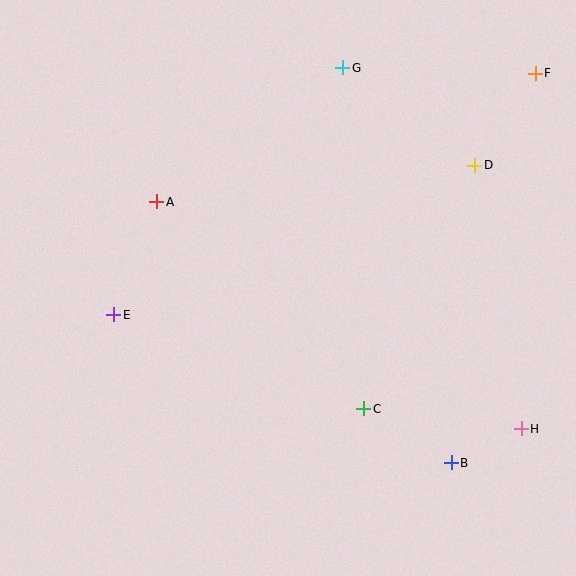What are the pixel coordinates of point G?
Point G is at (343, 68).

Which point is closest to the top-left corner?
Point A is closest to the top-left corner.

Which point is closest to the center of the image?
Point C at (364, 409) is closest to the center.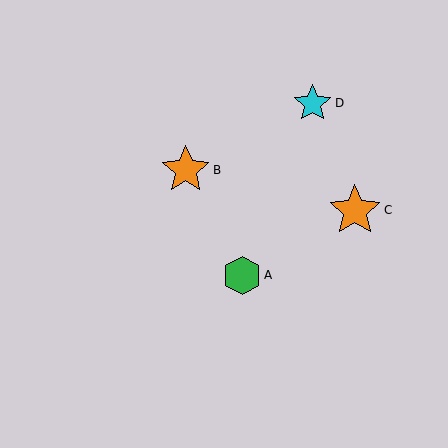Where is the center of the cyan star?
The center of the cyan star is at (313, 103).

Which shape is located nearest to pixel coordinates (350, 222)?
The orange star (labeled C) at (355, 210) is nearest to that location.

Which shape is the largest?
The orange star (labeled C) is the largest.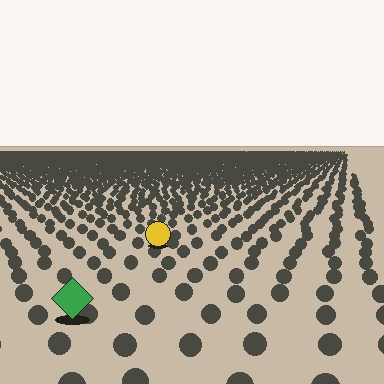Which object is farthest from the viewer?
The yellow circle is farthest from the viewer. It appears smaller and the ground texture around it is denser.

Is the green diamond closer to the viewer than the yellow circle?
Yes. The green diamond is closer — you can tell from the texture gradient: the ground texture is coarser near it.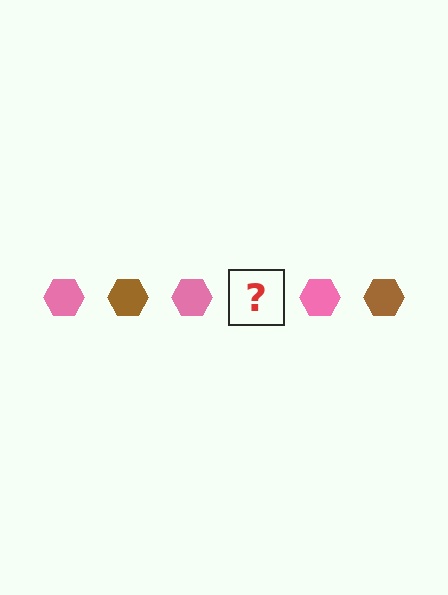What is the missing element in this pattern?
The missing element is a brown hexagon.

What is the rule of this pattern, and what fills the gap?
The rule is that the pattern cycles through pink, brown hexagons. The gap should be filled with a brown hexagon.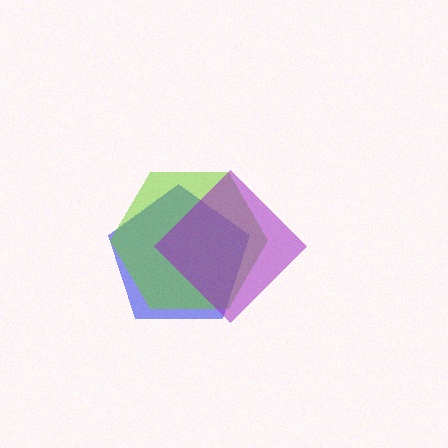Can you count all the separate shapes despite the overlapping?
Yes, there are 3 separate shapes.